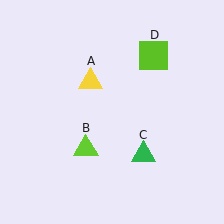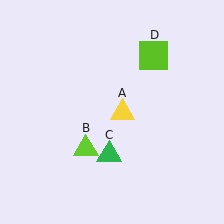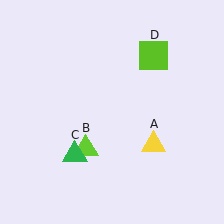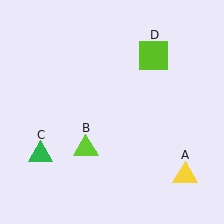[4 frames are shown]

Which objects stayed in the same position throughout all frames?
Lime triangle (object B) and lime square (object D) remained stationary.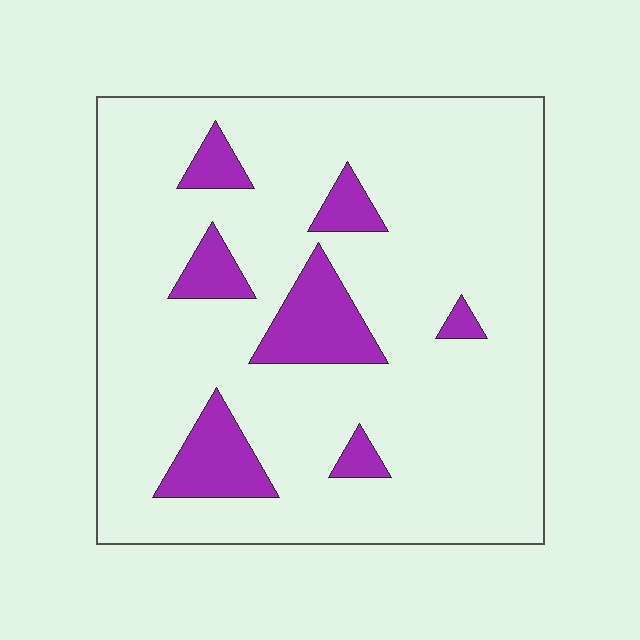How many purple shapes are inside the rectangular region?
7.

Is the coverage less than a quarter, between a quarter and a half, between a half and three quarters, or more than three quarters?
Less than a quarter.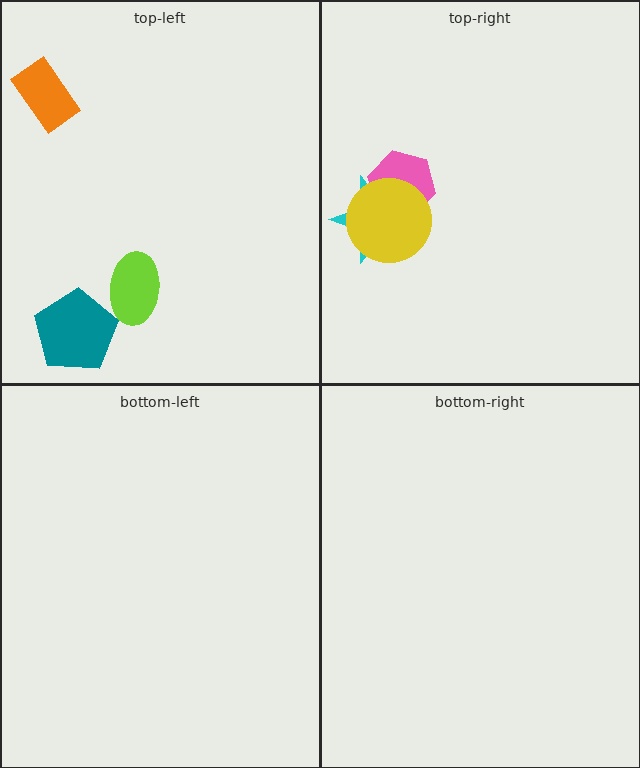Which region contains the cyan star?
The top-right region.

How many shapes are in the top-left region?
3.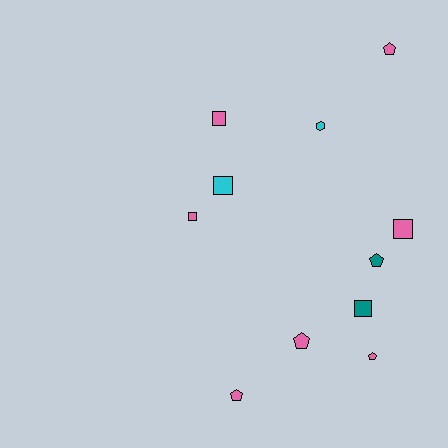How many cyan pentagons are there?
There are no cyan pentagons.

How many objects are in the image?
There are 11 objects.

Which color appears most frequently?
Pink, with 7 objects.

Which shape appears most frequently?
Square, with 5 objects.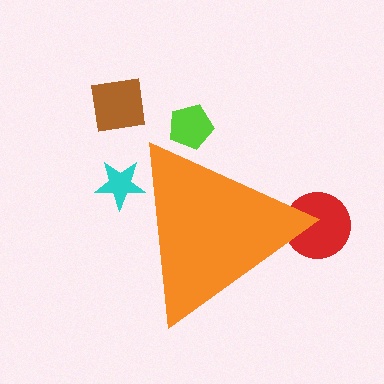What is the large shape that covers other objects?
An orange triangle.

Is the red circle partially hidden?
Yes, the red circle is partially hidden behind the orange triangle.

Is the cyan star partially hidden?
Yes, the cyan star is partially hidden behind the orange triangle.